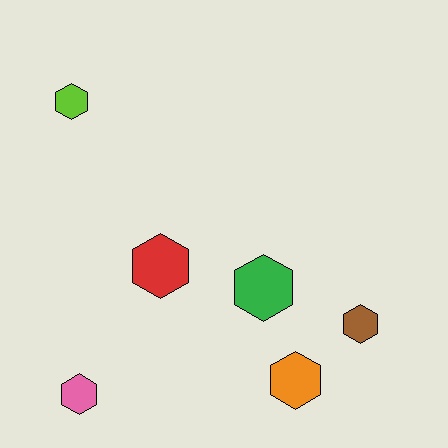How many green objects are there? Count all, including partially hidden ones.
There is 1 green object.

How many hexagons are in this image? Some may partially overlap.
There are 6 hexagons.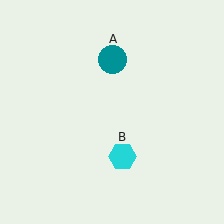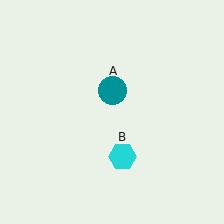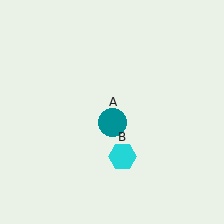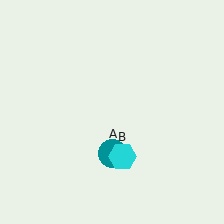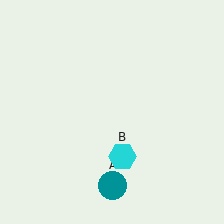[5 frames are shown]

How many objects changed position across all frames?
1 object changed position: teal circle (object A).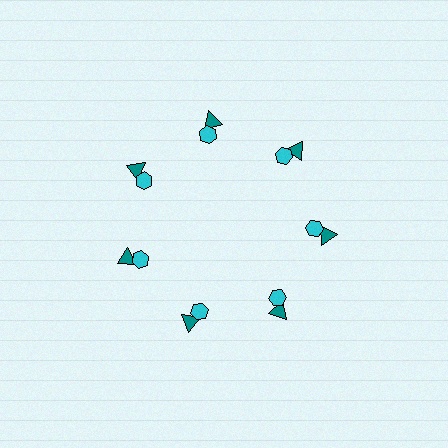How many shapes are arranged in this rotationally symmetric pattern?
There are 14 shapes, arranged in 7 groups of 2.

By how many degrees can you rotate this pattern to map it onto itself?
The pattern maps onto itself every 51 degrees of rotation.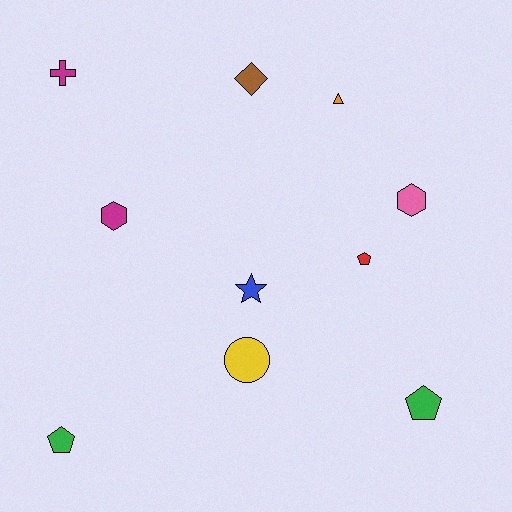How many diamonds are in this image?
There is 1 diamond.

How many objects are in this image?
There are 10 objects.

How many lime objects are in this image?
There are no lime objects.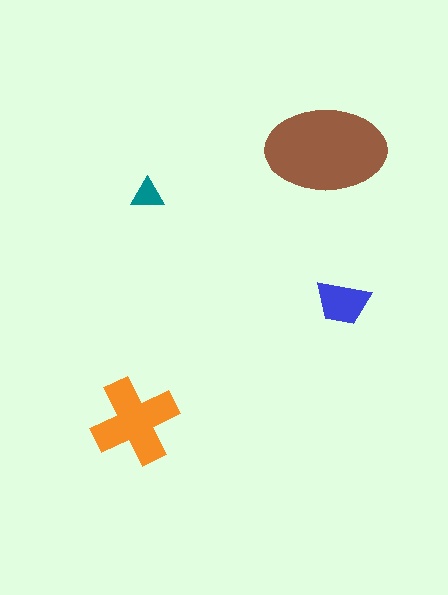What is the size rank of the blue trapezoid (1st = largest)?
3rd.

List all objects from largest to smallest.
The brown ellipse, the orange cross, the blue trapezoid, the teal triangle.